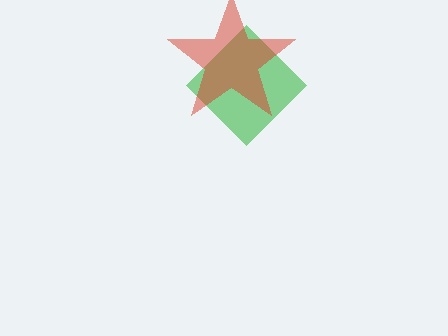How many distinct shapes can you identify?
There are 2 distinct shapes: a green diamond, a red star.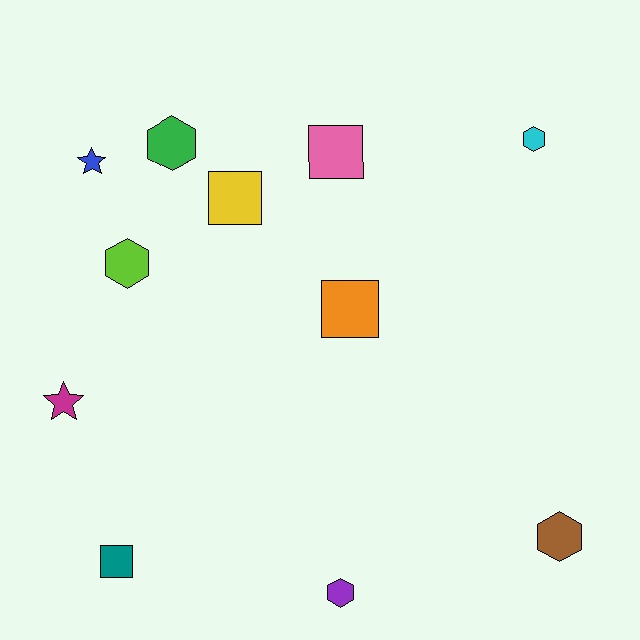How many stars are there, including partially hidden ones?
There are 2 stars.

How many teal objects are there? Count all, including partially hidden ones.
There is 1 teal object.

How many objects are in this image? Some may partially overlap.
There are 11 objects.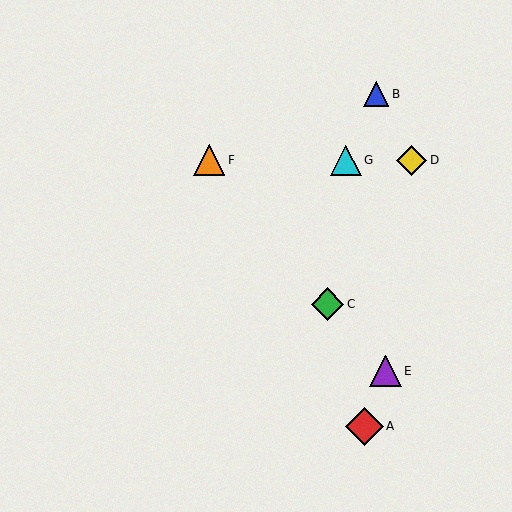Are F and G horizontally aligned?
Yes, both are at y≈160.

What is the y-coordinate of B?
Object B is at y≈94.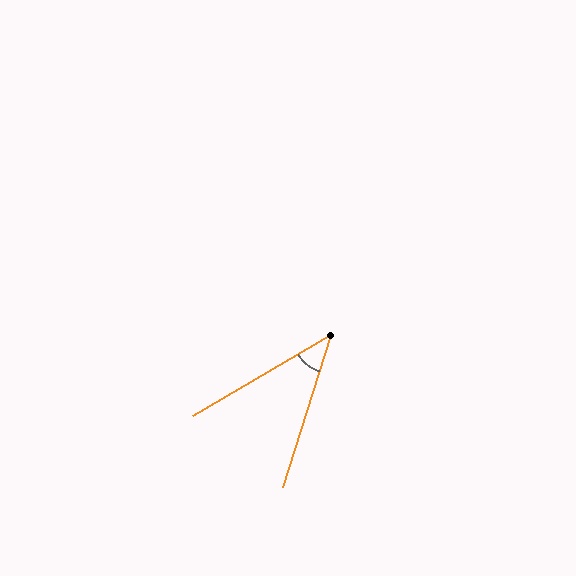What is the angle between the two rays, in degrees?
Approximately 42 degrees.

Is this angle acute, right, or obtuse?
It is acute.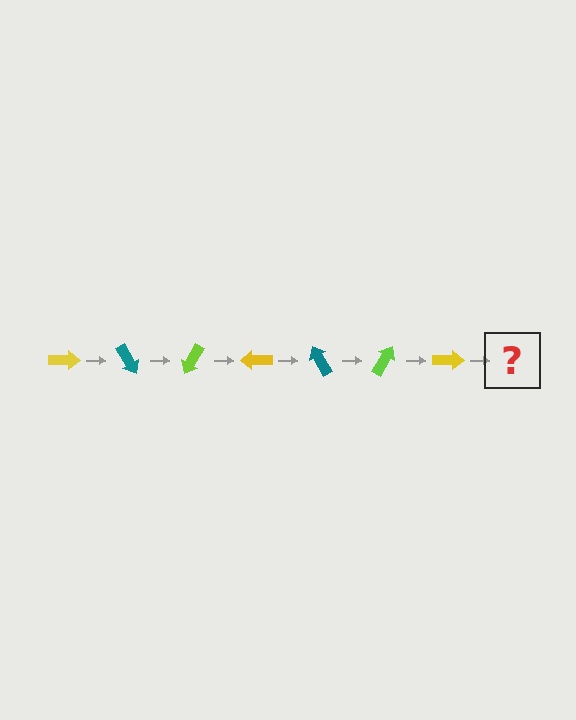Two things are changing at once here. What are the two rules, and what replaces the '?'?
The two rules are that it rotates 60 degrees each step and the color cycles through yellow, teal, and lime. The '?' should be a teal arrow, rotated 420 degrees from the start.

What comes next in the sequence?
The next element should be a teal arrow, rotated 420 degrees from the start.